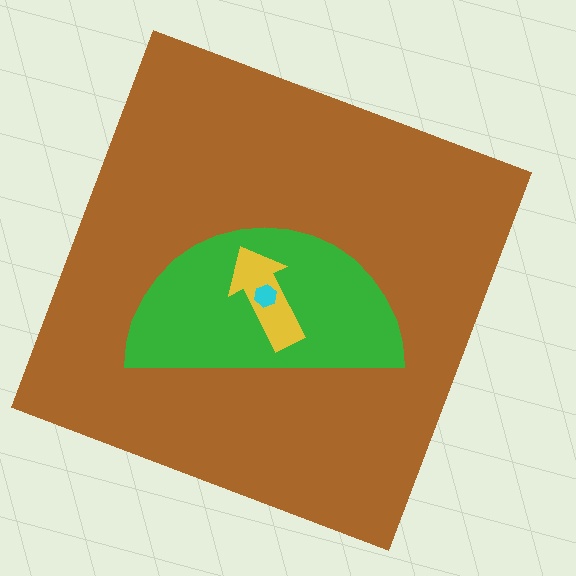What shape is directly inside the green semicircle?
The yellow arrow.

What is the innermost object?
The cyan hexagon.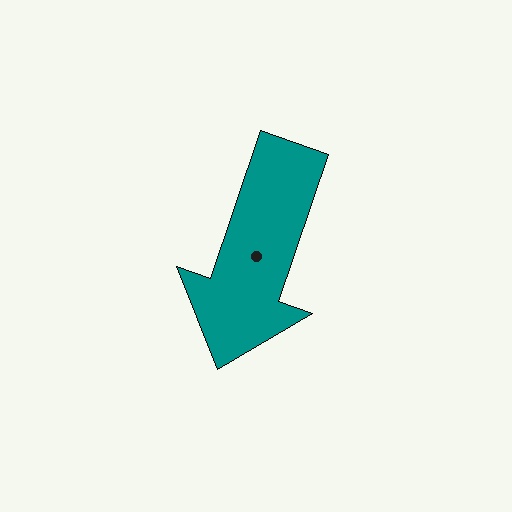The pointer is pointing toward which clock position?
Roughly 7 o'clock.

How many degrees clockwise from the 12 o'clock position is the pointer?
Approximately 199 degrees.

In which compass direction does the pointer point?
South.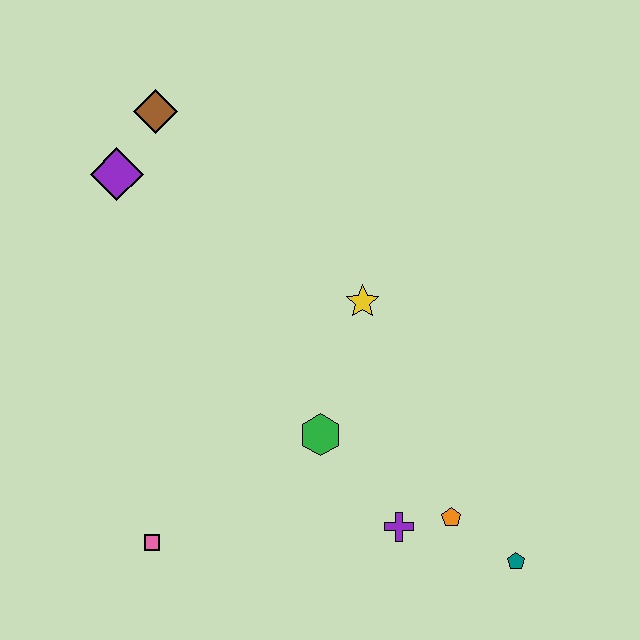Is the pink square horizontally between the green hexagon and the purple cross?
No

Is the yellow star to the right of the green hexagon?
Yes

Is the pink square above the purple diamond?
No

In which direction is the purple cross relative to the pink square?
The purple cross is to the right of the pink square.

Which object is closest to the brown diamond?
The purple diamond is closest to the brown diamond.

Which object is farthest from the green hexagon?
The brown diamond is farthest from the green hexagon.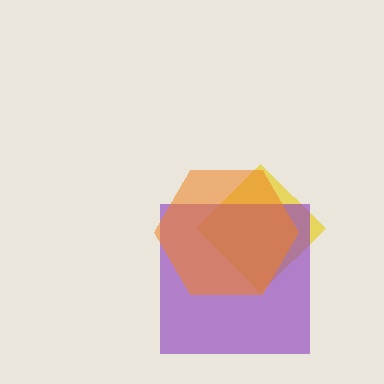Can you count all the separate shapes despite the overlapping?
Yes, there are 3 separate shapes.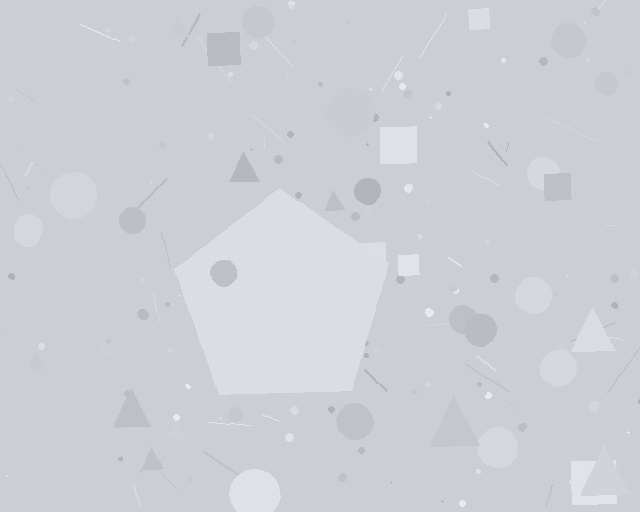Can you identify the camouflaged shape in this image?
The camouflaged shape is a pentagon.